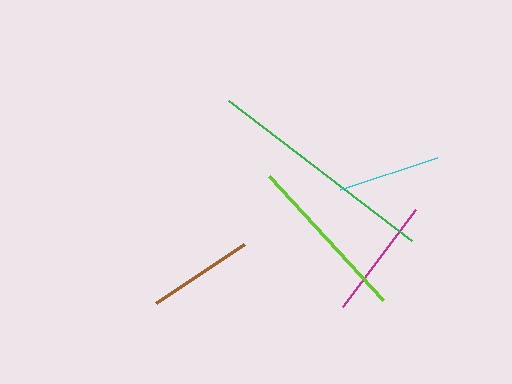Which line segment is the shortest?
The cyan line is the shortest at approximately 102 pixels.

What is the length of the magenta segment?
The magenta segment is approximately 122 pixels long.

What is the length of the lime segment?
The lime segment is approximately 169 pixels long.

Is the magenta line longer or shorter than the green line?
The green line is longer than the magenta line.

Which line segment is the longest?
The green line is the longest at approximately 231 pixels.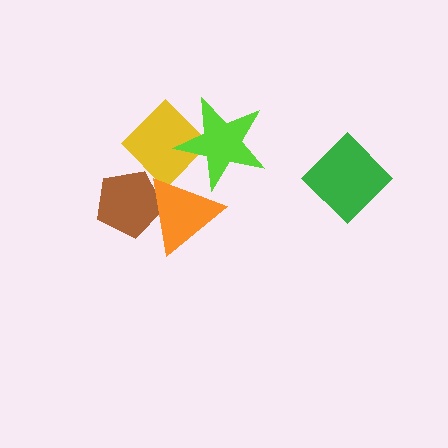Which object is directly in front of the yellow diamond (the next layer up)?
The lime star is directly in front of the yellow diamond.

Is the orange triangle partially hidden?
No, no other shape covers it.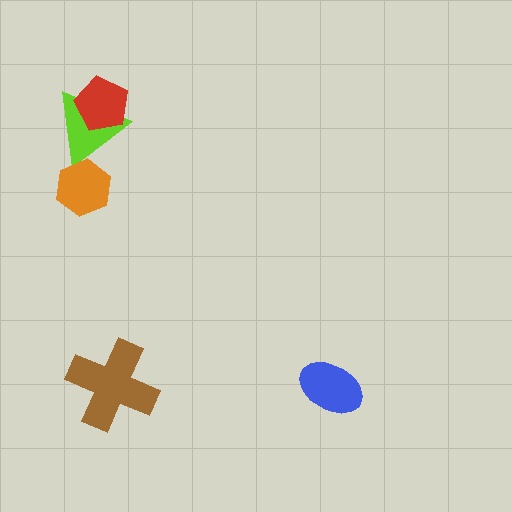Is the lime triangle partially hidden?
Yes, it is partially covered by another shape.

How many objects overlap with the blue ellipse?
0 objects overlap with the blue ellipse.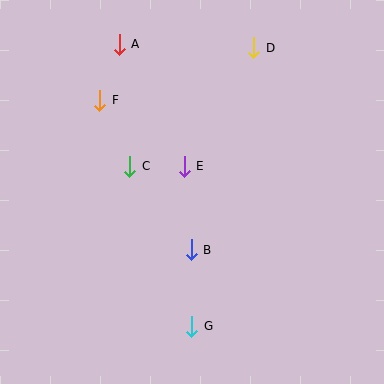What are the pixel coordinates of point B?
Point B is at (191, 250).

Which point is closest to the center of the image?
Point E at (184, 166) is closest to the center.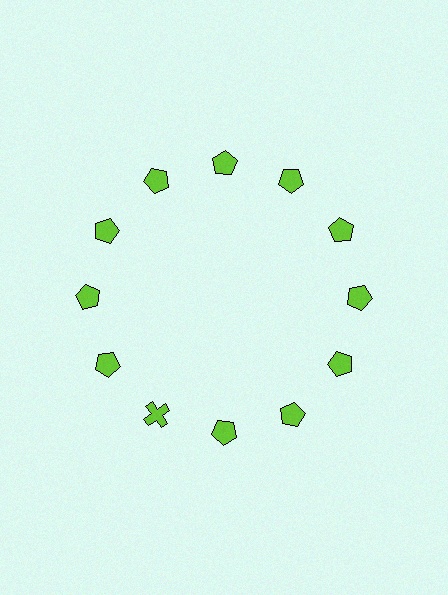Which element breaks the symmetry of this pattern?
The lime cross at roughly the 7 o'clock position breaks the symmetry. All other shapes are lime pentagons.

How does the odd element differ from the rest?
It has a different shape: cross instead of pentagon.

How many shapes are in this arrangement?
There are 12 shapes arranged in a ring pattern.